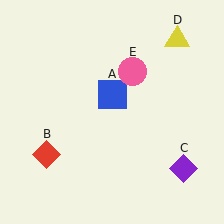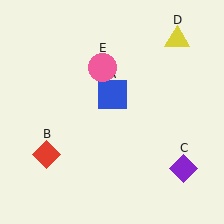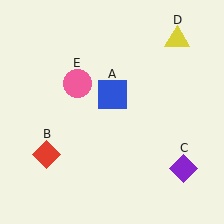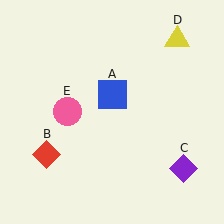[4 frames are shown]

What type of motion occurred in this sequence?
The pink circle (object E) rotated counterclockwise around the center of the scene.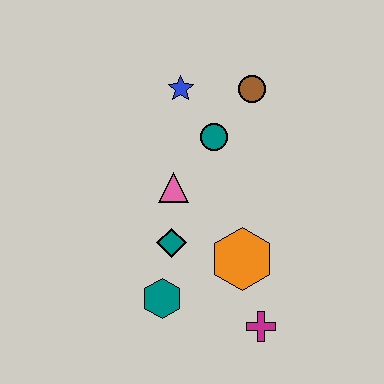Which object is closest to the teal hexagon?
The teal diamond is closest to the teal hexagon.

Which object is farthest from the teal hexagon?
The brown circle is farthest from the teal hexagon.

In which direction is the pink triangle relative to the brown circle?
The pink triangle is below the brown circle.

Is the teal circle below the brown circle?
Yes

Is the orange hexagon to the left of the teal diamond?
No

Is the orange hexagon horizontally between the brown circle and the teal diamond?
Yes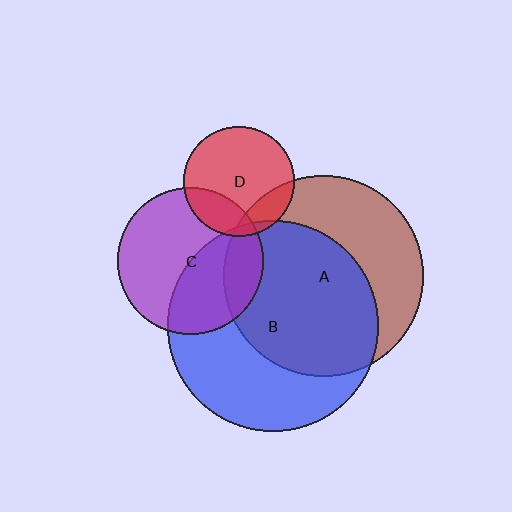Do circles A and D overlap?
Yes.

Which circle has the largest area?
Circle B (blue).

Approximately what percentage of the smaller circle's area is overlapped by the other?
Approximately 15%.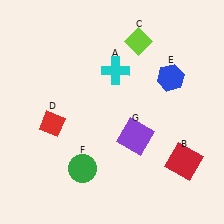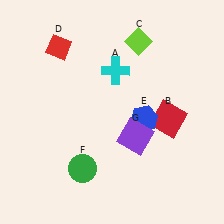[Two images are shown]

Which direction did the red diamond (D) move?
The red diamond (D) moved up.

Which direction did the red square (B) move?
The red square (B) moved up.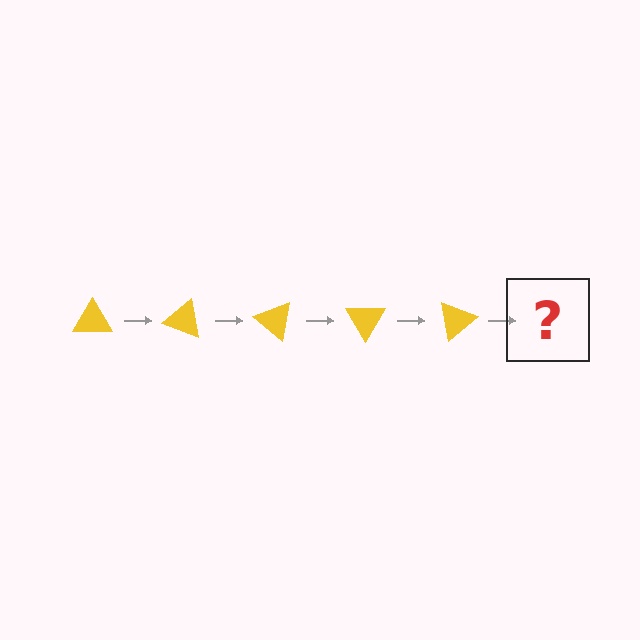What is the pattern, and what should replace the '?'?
The pattern is that the triangle rotates 20 degrees each step. The '?' should be a yellow triangle rotated 100 degrees.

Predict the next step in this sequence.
The next step is a yellow triangle rotated 100 degrees.